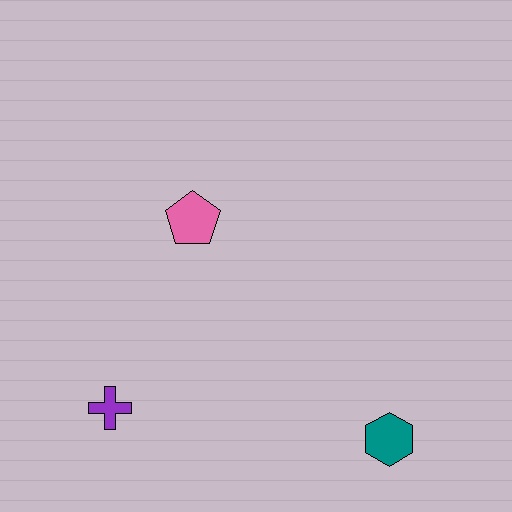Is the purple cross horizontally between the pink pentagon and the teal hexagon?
No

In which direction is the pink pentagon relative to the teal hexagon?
The pink pentagon is above the teal hexagon.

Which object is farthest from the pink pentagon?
The teal hexagon is farthest from the pink pentagon.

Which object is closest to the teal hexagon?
The purple cross is closest to the teal hexagon.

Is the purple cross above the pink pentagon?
No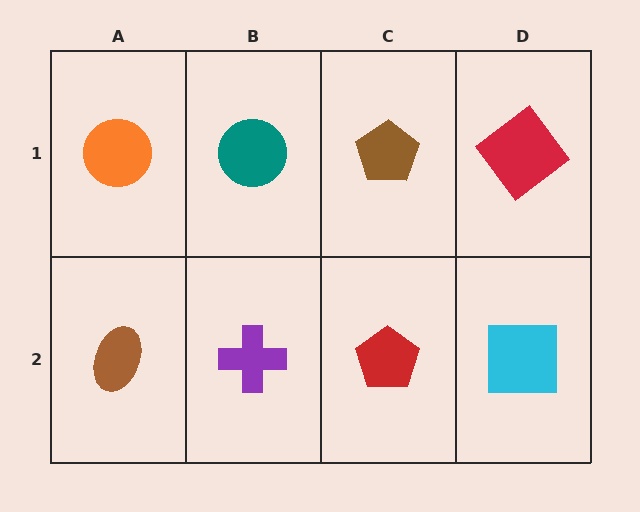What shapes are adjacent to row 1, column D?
A cyan square (row 2, column D), a brown pentagon (row 1, column C).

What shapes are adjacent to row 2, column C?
A brown pentagon (row 1, column C), a purple cross (row 2, column B), a cyan square (row 2, column D).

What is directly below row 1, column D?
A cyan square.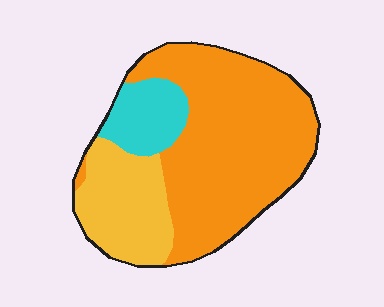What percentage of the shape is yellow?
Yellow covers roughly 25% of the shape.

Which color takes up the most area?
Orange, at roughly 65%.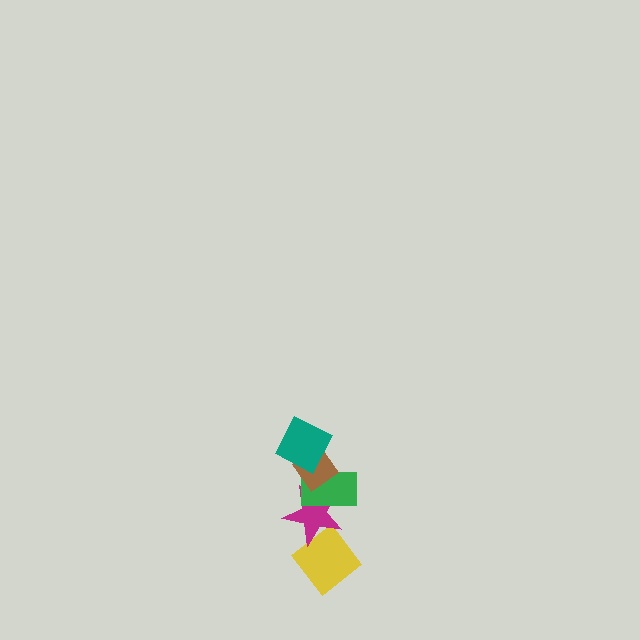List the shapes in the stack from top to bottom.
From top to bottom: the teal square, the brown diamond, the green rectangle, the magenta star, the yellow diamond.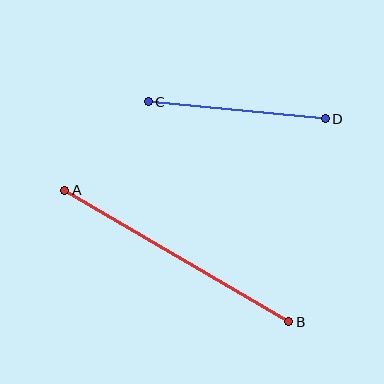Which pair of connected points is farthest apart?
Points A and B are farthest apart.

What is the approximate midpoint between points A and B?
The midpoint is at approximately (177, 256) pixels.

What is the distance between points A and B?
The distance is approximately 260 pixels.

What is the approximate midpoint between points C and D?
The midpoint is at approximately (237, 110) pixels.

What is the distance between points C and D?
The distance is approximately 178 pixels.